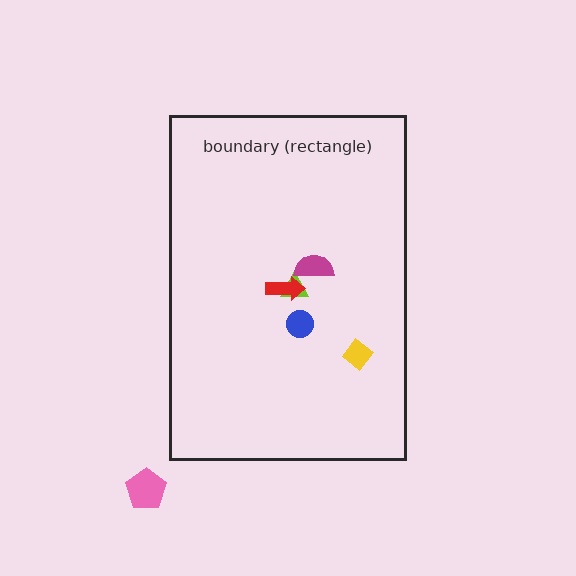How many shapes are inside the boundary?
5 inside, 1 outside.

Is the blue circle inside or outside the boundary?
Inside.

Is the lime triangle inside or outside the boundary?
Inside.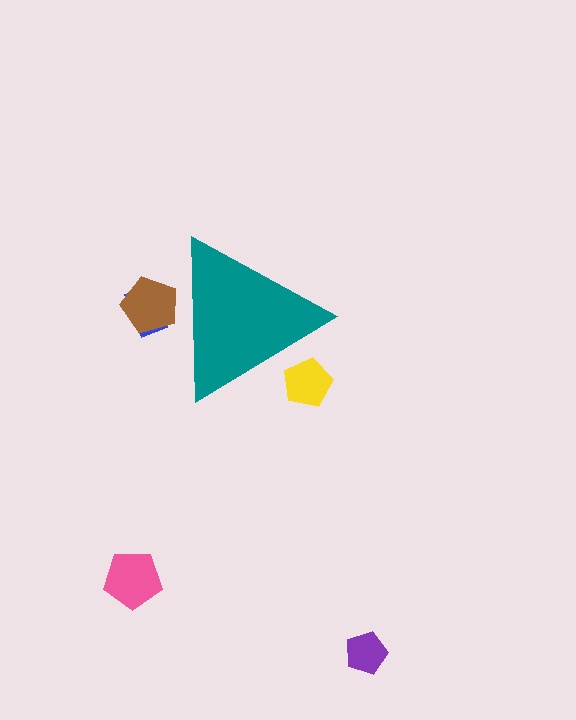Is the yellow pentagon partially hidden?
Yes, the yellow pentagon is partially hidden behind the teal triangle.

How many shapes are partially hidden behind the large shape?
3 shapes are partially hidden.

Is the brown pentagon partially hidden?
Yes, the brown pentagon is partially hidden behind the teal triangle.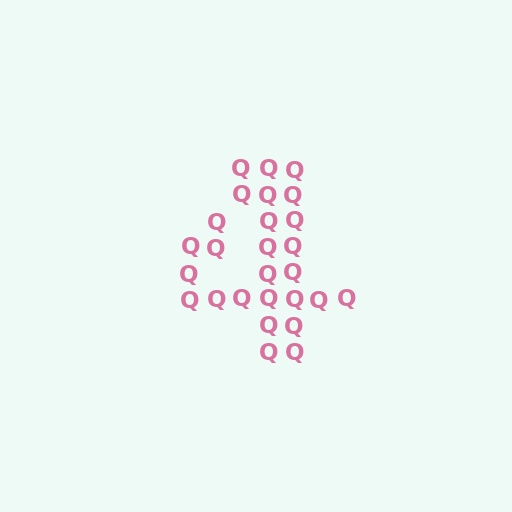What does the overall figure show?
The overall figure shows the digit 4.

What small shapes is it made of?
It is made of small letter Q's.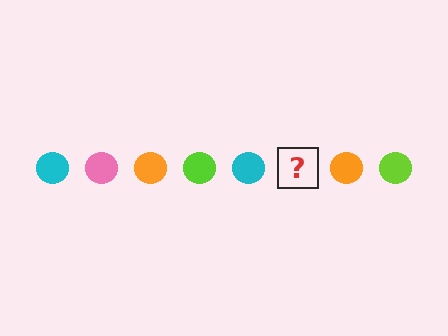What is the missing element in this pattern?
The missing element is a pink circle.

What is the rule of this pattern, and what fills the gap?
The rule is that the pattern cycles through cyan, pink, orange, lime circles. The gap should be filled with a pink circle.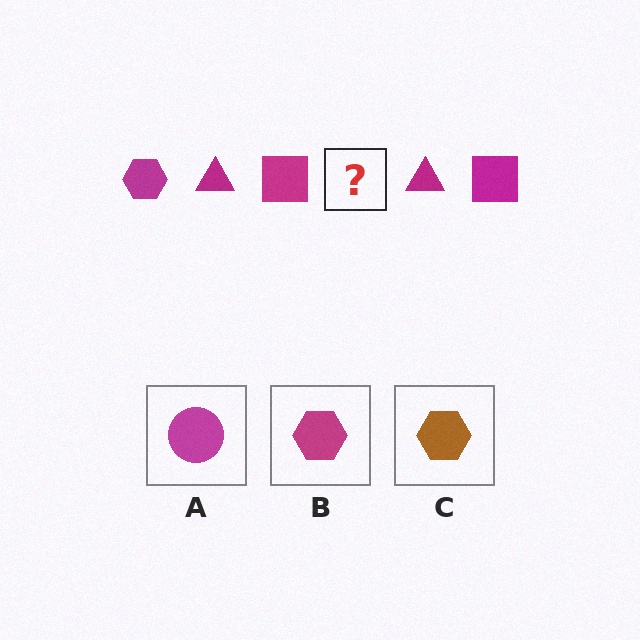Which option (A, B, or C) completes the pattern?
B.